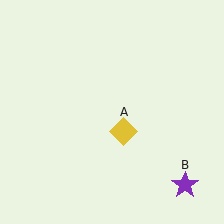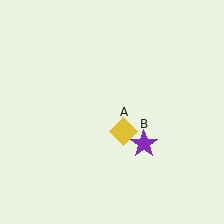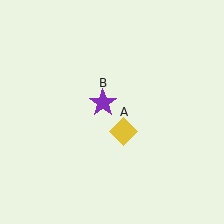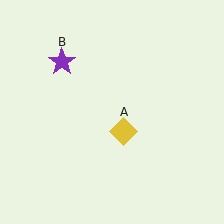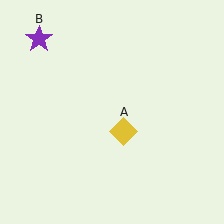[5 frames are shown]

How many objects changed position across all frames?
1 object changed position: purple star (object B).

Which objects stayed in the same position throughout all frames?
Yellow diamond (object A) remained stationary.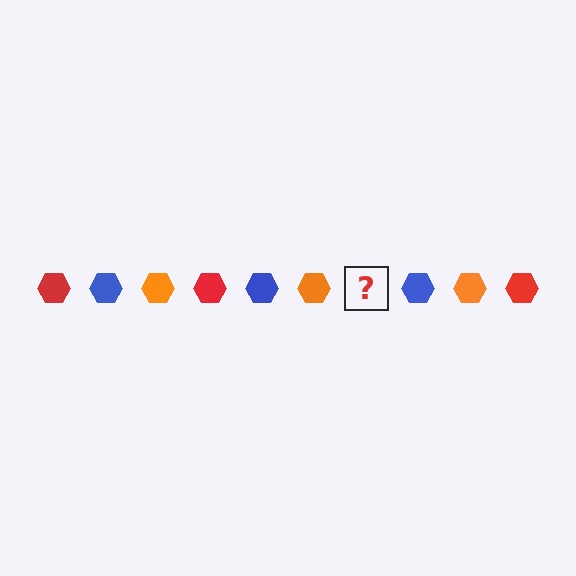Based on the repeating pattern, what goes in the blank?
The blank should be a red hexagon.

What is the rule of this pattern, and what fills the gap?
The rule is that the pattern cycles through red, blue, orange hexagons. The gap should be filled with a red hexagon.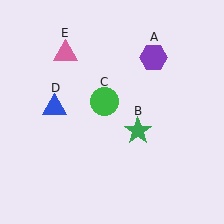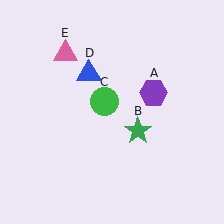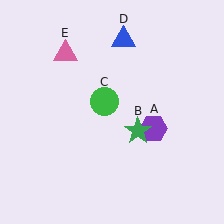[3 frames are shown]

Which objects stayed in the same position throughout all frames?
Green star (object B) and green circle (object C) and pink triangle (object E) remained stationary.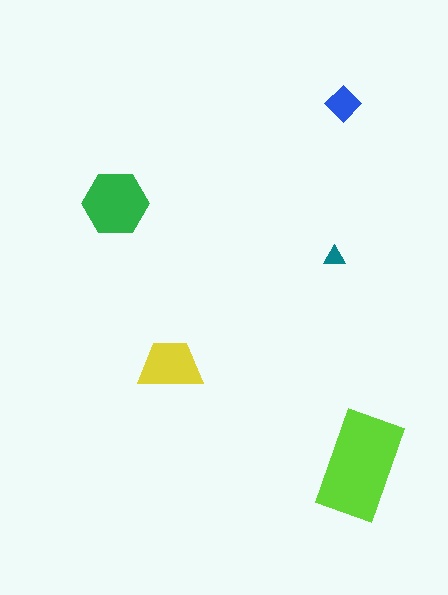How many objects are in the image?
There are 5 objects in the image.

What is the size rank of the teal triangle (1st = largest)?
5th.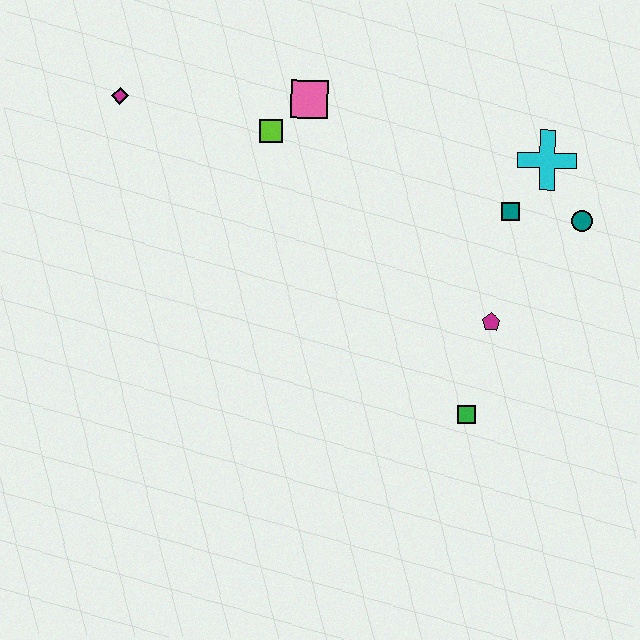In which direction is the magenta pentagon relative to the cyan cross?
The magenta pentagon is below the cyan cross.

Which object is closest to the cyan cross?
The teal square is closest to the cyan cross.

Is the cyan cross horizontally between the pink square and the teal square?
No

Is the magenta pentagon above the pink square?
No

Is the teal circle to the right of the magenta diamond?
Yes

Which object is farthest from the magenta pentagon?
The magenta diamond is farthest from the magenta pentagon.